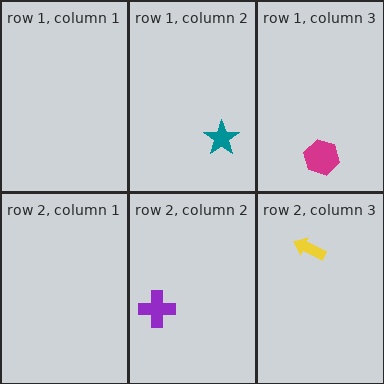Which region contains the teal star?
The row 1, column 2 region.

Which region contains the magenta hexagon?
The row 1, column 3 region.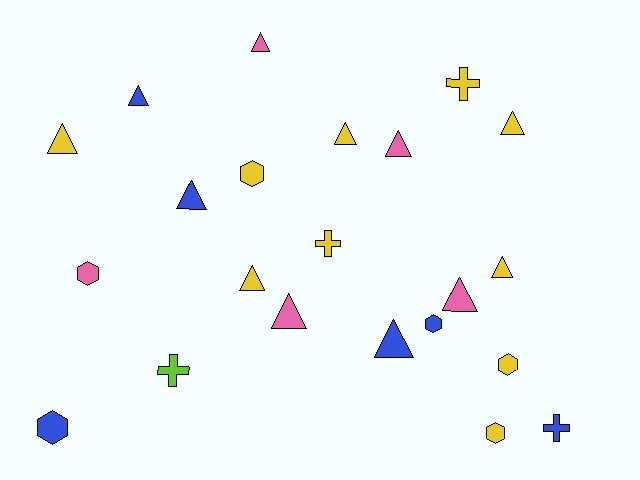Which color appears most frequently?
Yellow, with 10 objects.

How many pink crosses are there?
There are no pink crosses.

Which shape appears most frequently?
Triangle, with 12 objects.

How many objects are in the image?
There are 22 objects.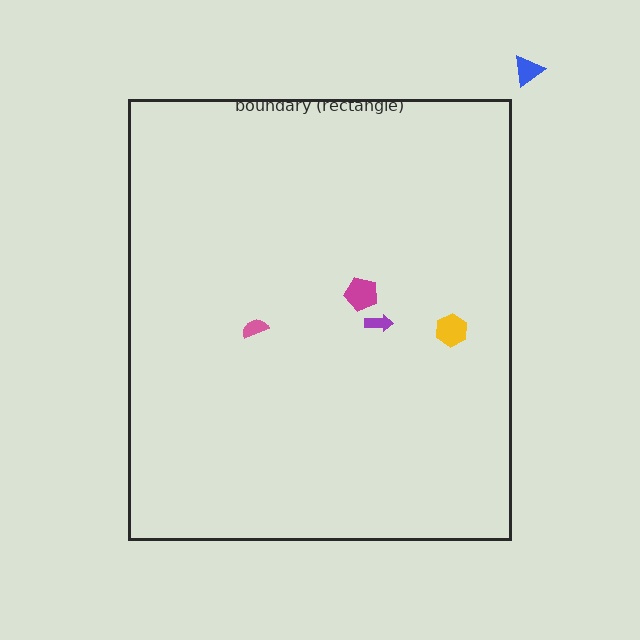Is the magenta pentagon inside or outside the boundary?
Inside.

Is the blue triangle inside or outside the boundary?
Outside.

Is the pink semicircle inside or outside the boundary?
Inside.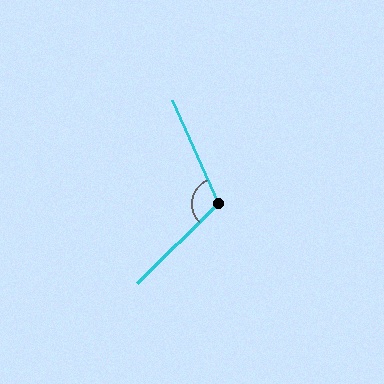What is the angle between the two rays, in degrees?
Approximately 111 degrees.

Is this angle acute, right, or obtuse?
It is obtuse.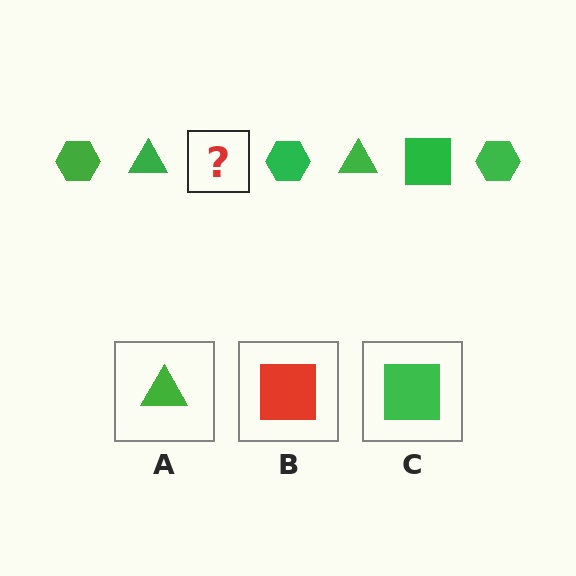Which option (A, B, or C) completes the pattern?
C.